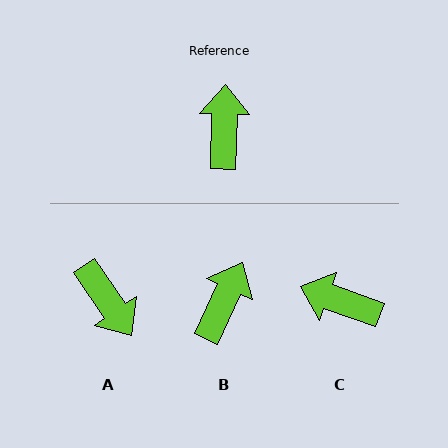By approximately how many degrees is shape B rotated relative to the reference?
Approximately 24 degrees clockwise.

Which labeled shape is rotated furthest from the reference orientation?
A, about 144 degrees away.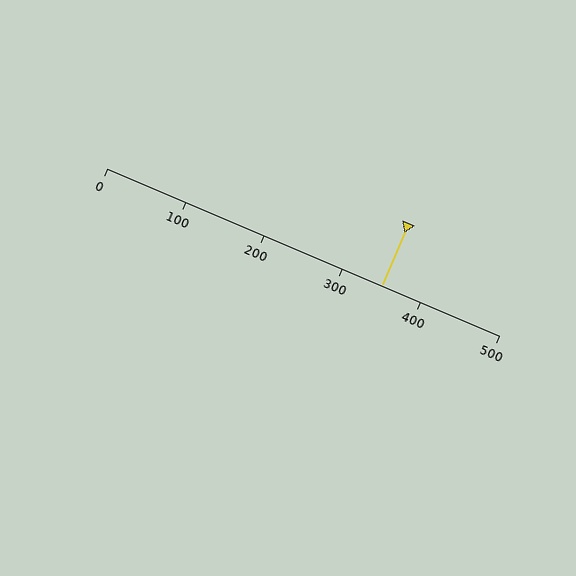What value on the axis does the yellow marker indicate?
The marker indicates approximately 350.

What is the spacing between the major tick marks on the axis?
The major ticks are spaced 100 apart.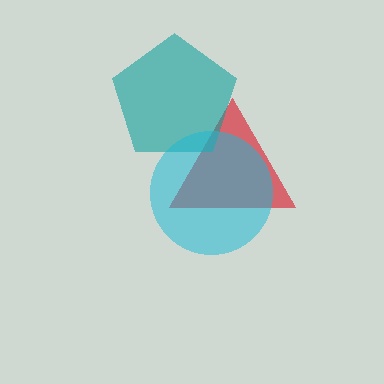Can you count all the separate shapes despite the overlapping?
Yes, there are 3 separate shapes.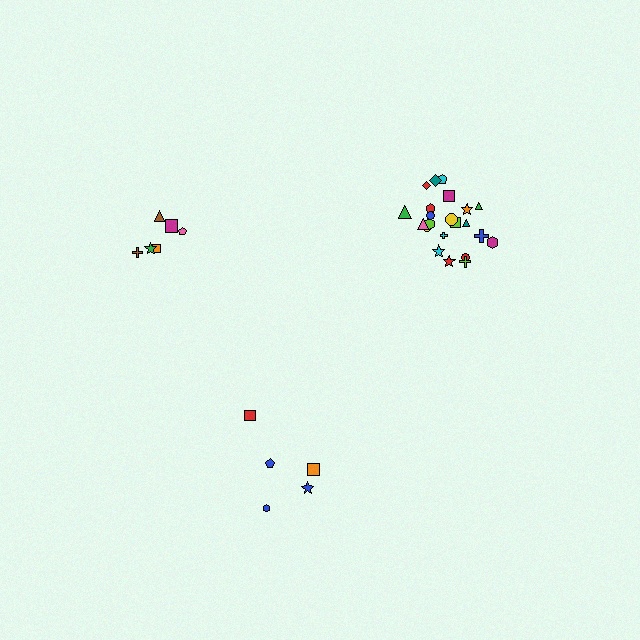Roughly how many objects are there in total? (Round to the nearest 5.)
Roughly 35 objects in total.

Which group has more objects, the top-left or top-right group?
The top-right group.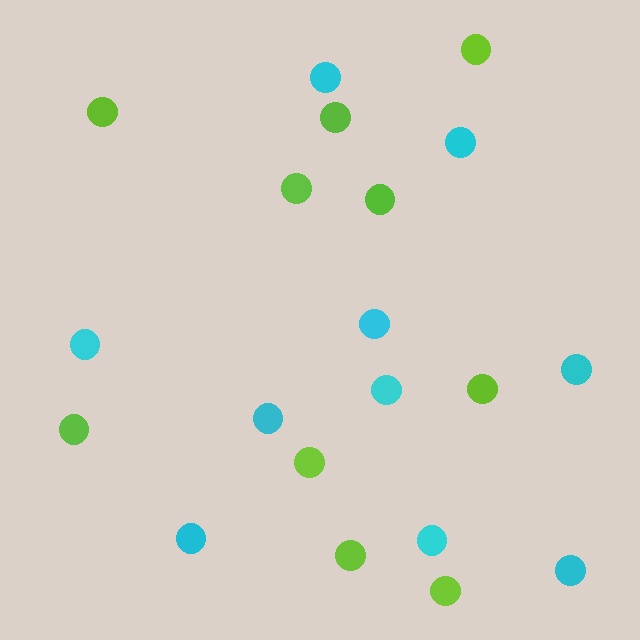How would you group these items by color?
There are 2 groups: one group of lime circles (10) and one group of cyan circles (10).